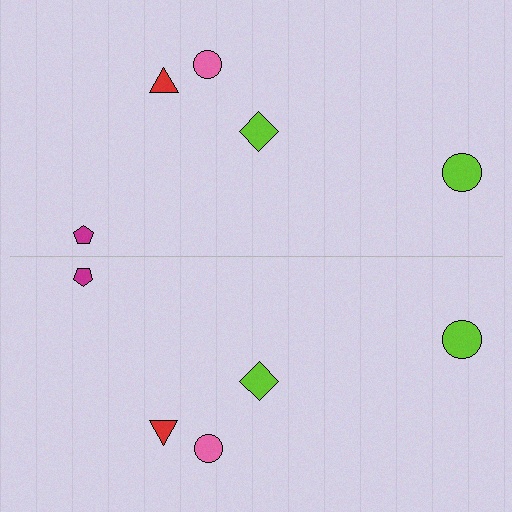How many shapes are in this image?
There are 10 shapes in this image.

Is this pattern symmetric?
Yes, this pattern has bilateral (reflection) symmetry.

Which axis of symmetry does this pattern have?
The pattern has a horizontal axis of symmetry running through the center of the image.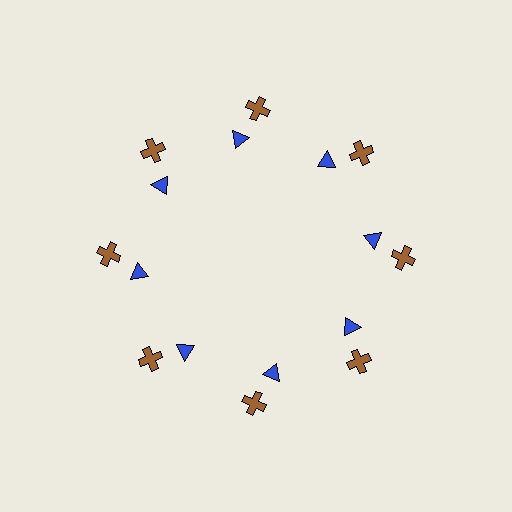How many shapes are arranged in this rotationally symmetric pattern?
There are 16 shapes, arranged in 8 groups of 2.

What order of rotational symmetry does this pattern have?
This pattern has 8-fold rotational symmetry.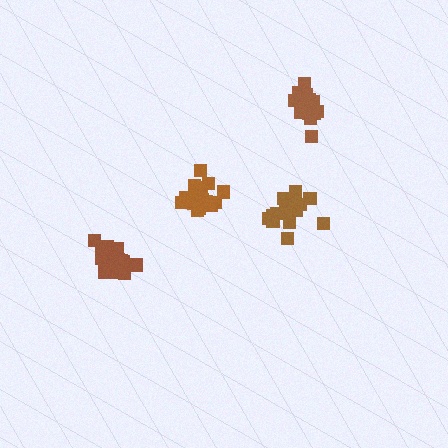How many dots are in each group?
Group 1: 17 dots, Group 2: 21 dots, Group 3: 18 dots, Group 4: 21 dots (77 total).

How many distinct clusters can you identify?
There are 4 distinct clusters.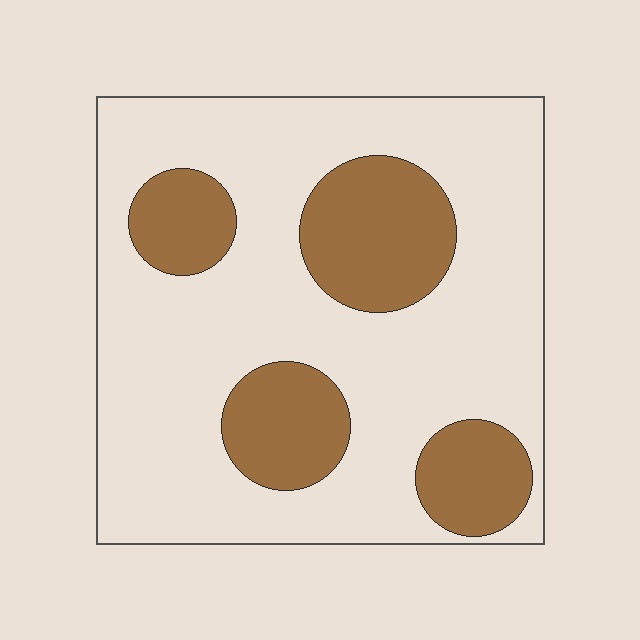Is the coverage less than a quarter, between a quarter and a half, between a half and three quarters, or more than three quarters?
Between a quarter and a half.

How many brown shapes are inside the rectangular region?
4.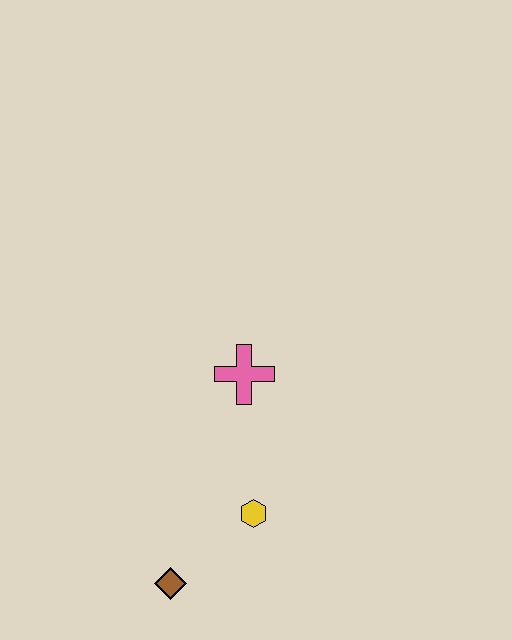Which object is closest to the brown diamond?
The yellow hexagon is closest to the brown diamond.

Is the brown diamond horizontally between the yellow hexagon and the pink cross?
No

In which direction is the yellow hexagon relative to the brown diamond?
The yellow hexagon is to the right of the brown diamond.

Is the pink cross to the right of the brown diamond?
Yes